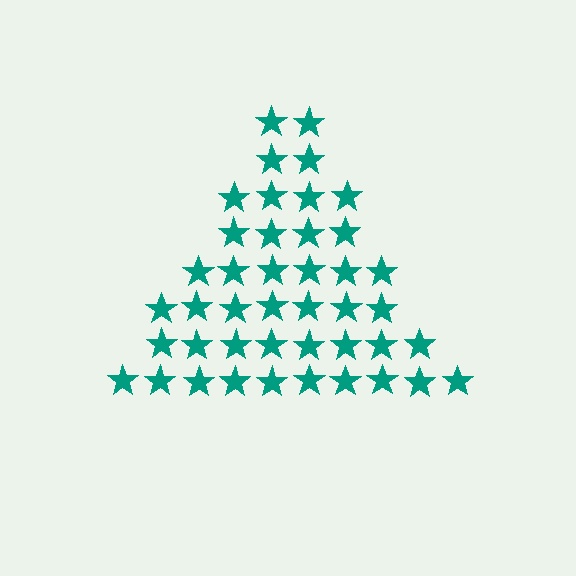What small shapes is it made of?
It is made of small stars.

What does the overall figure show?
The overall figure shows a triangle.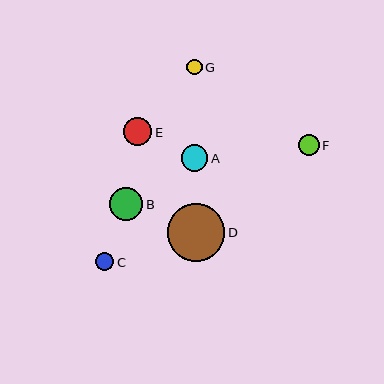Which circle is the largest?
Circle D is the largest with a size of approximately 57 pixels.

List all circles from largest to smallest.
From largest to smallest: D, B, E, A, F, C, G.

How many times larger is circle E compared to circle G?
Circle E is approximately 1.8 times the size of circle G.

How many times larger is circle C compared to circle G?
Circle C is approximately 1.2 times the size of circle G.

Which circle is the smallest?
Circle G is the smallest with a size of approximately 16 pixels.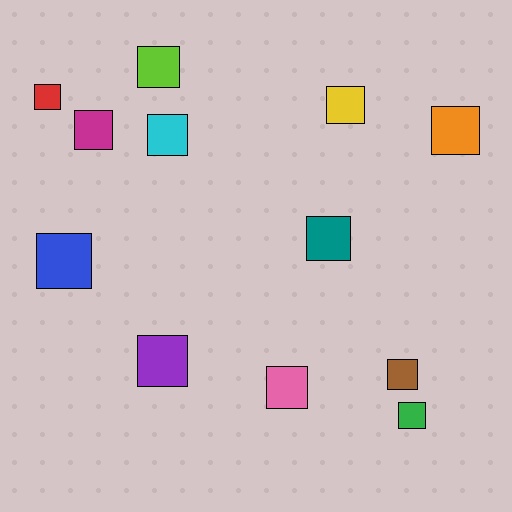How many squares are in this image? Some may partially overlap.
There are 12 squares.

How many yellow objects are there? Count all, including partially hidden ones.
There is 1 yellow object.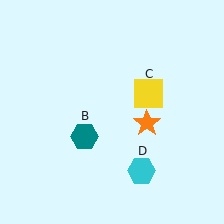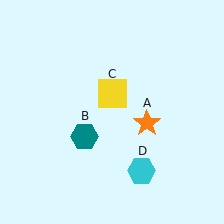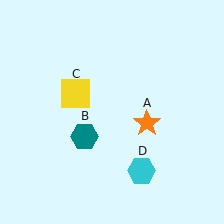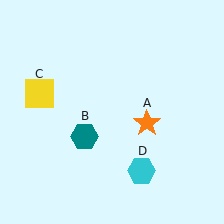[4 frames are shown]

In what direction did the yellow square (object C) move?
The yellow square (object C) moved left.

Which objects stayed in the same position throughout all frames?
Orange star (object A) and teal hexagon (object B) and cyan hexagon (object D) remained stationary.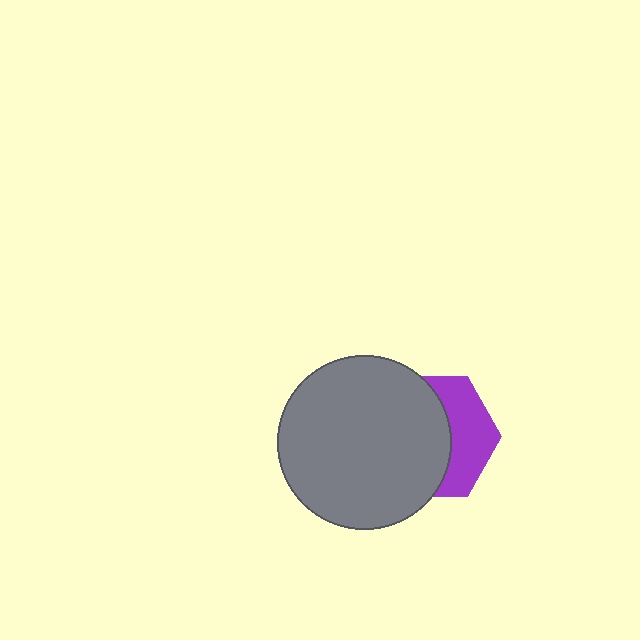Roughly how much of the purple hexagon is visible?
A small part of it is visible (roughly 39%).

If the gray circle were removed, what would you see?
You would see the complete purple hexagon.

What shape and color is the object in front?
The object in front is a gray circle.